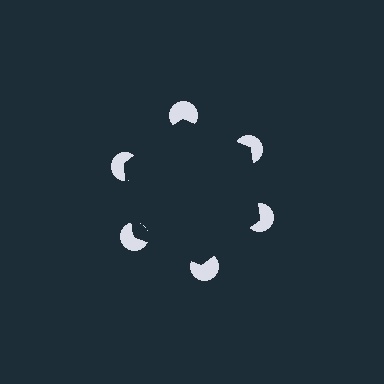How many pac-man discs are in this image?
There are 6 — one at each vertex of the illusory hexagon.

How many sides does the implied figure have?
6 sides.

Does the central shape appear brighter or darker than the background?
It typically appears slightly darker than the background, even though no actual brightness change is drawn.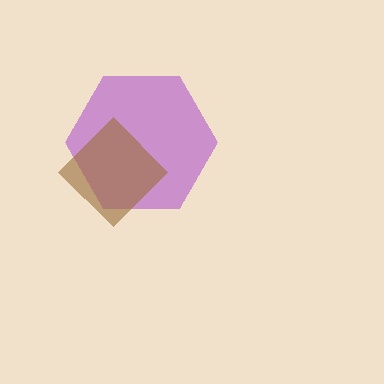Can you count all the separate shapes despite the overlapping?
Yes, there are 2 separate shapes.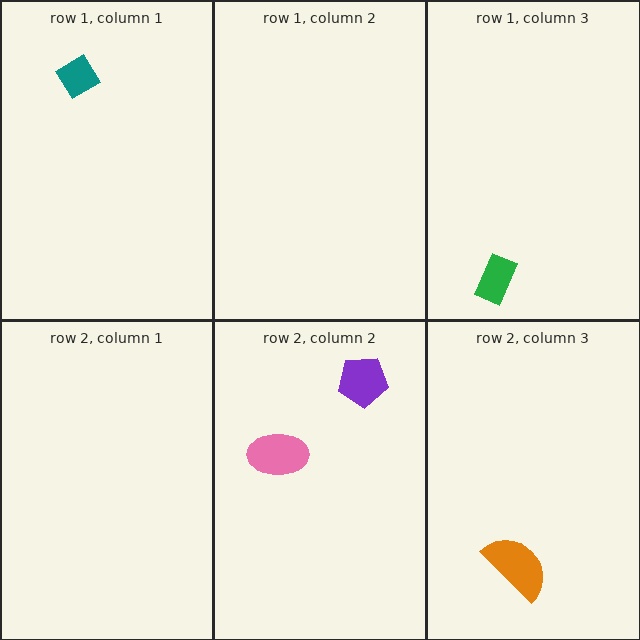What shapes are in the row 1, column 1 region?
The teal diamond.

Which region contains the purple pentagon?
The row 2, column 2 region.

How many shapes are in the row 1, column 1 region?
1.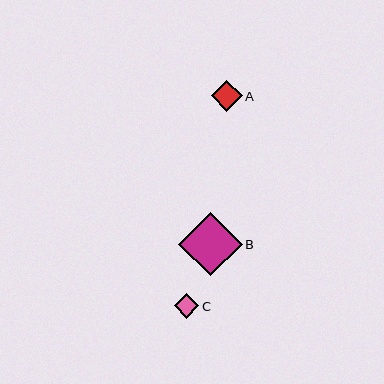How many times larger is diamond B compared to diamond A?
Diamond B is approximately 2.1 times the size of diamond A.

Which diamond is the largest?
Diamond B is the largest with a size of approximately 64 pixels.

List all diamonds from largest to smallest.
From largest to smallest: B, A, C.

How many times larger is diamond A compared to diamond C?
Diamond A is approximately 1.3 times the size of diamond C.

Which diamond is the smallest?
Diamond C is the smallest with a size of approximately 24 pixels.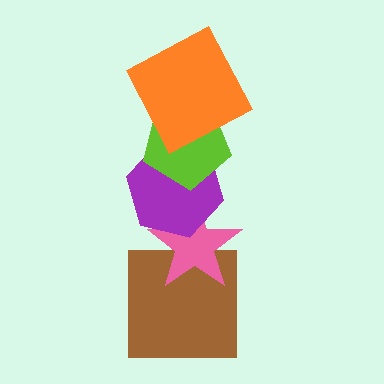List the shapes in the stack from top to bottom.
From top to bottom: the orange square, the lime pentagon, the purple hexagon, the pink star, the brown square.